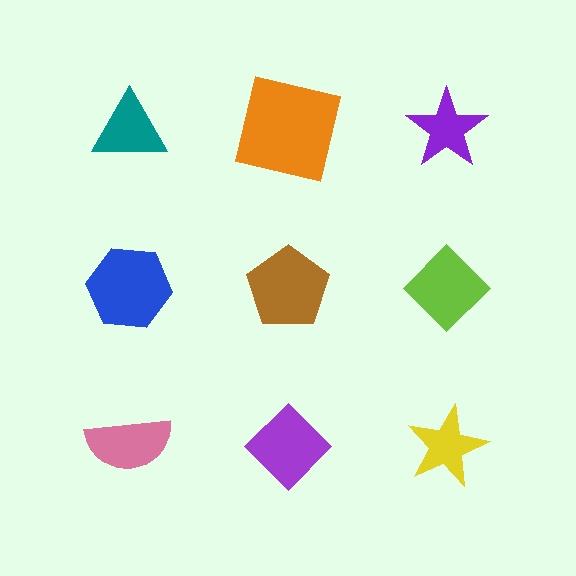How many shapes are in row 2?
3 shapes.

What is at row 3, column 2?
A purple diamond.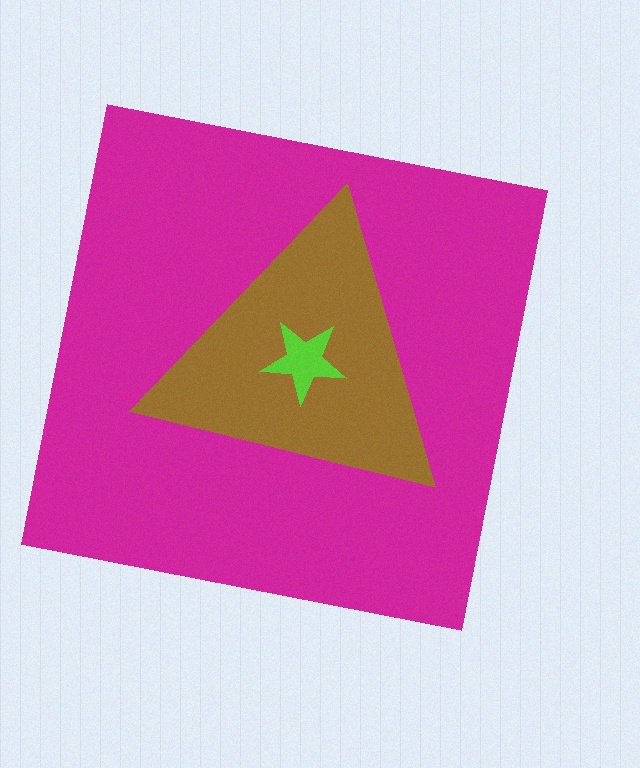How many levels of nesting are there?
3.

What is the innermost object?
The lime star.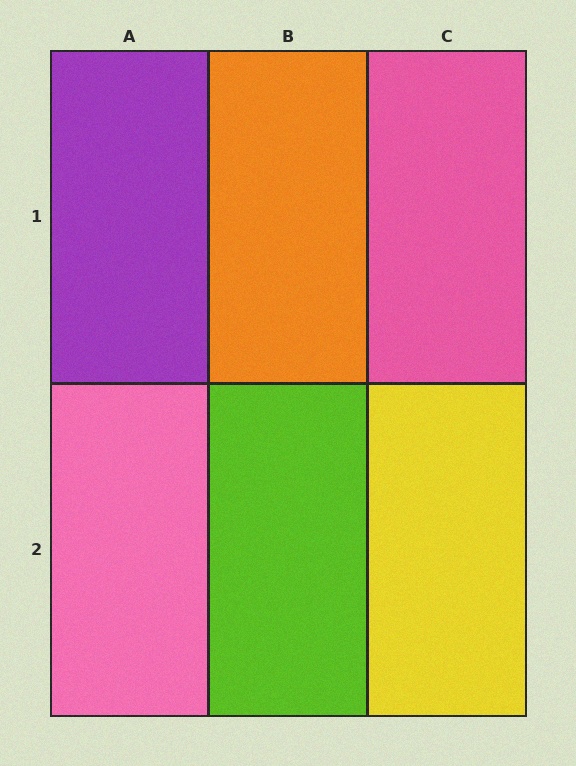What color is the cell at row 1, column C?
Pink.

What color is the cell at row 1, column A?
Purple.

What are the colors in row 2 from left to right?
Pink, lime, yellow.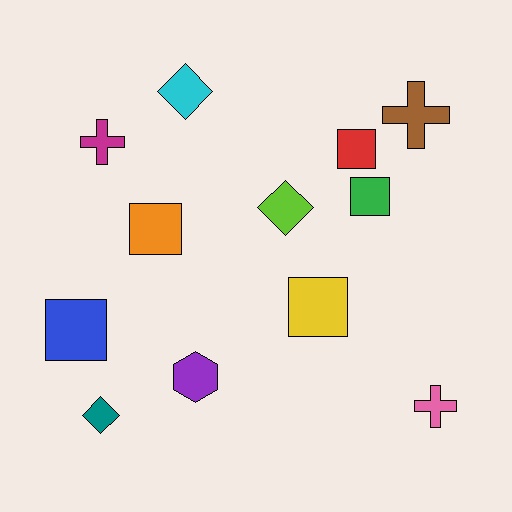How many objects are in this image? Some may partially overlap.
There are 12 objects.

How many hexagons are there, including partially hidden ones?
There is 1 hexagon.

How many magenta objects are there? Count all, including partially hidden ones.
There is 1 magenta object.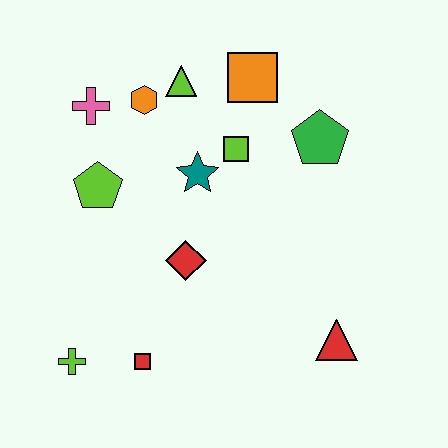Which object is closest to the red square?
The lime cross is closest to the red square.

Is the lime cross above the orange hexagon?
No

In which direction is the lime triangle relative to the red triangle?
The lime triangle is above the red triangle.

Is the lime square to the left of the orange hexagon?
No